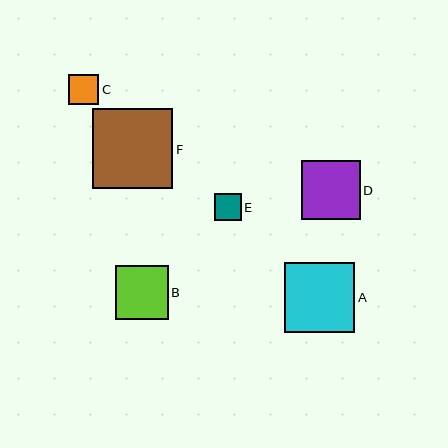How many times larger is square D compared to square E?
Square D is approximately 2.2 times the size of square E.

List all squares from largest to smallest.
From largest to smallest: F, A, D, B, C, E.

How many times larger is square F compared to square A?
Square F is approximately 1.1 times the size of square A.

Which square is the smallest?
Square E is the smallest with a size of approximately 27 pixels.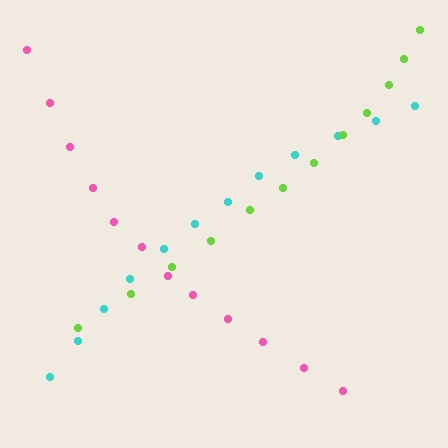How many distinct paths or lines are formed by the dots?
There are 3 distinct paths.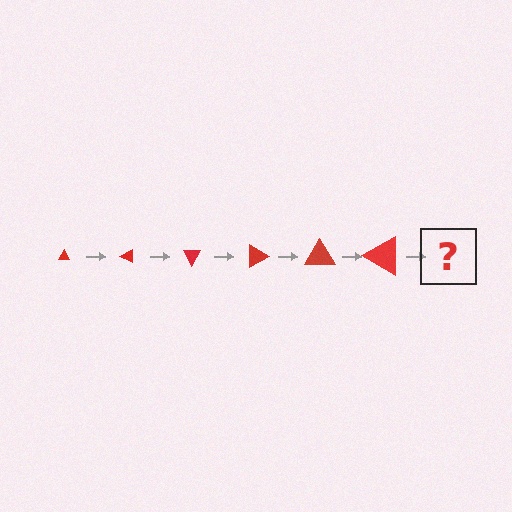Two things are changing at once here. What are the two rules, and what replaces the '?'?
The two rules are that the triangle grows larger each step and it rotates 30 degrees each step. The '?' should be a triangle, larger than the previous one and rotated 180 degrees from the start.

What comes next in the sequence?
The next element should be a triangle, larger than the previous one and rotated 180 degrees from the start.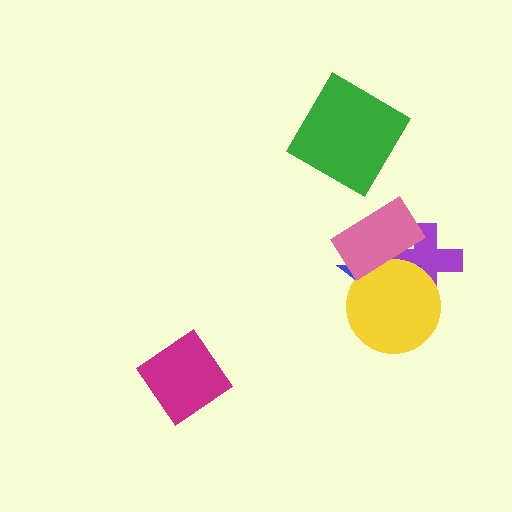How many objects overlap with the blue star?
3 objects overlap with the blue star.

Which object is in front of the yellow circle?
The pink rectangle is in front of the yellow circle.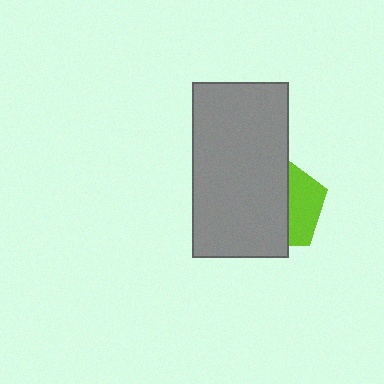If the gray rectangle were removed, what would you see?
You would see the complete lime pentagon.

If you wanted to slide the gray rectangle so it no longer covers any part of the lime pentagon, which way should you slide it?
Slide it left — that is the most direct way to separate the two shapes.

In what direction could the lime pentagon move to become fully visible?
The lime pentagon could move right. That would shift it out from behind the gray rectangle entirely.